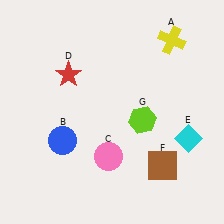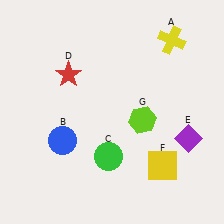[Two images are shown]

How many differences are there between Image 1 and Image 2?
There are 3 differences between the two images.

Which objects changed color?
C changed from pink to green. E changed from cyan to purple. F changed from brown to yellow.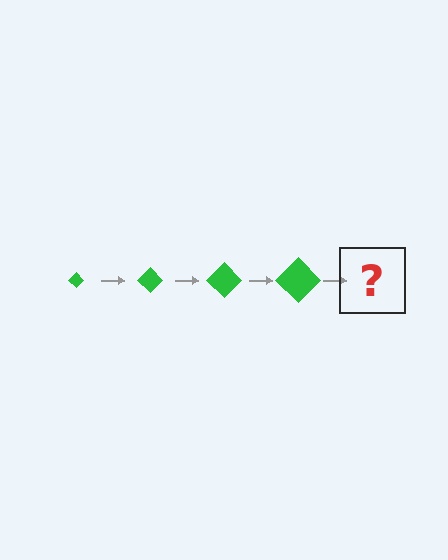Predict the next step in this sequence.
The next step is a green diamond, larger than the previous one.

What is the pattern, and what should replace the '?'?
The pattern is that the diamond gets progressively larger each step. The '?' should be a green diamond, larger than the previous one.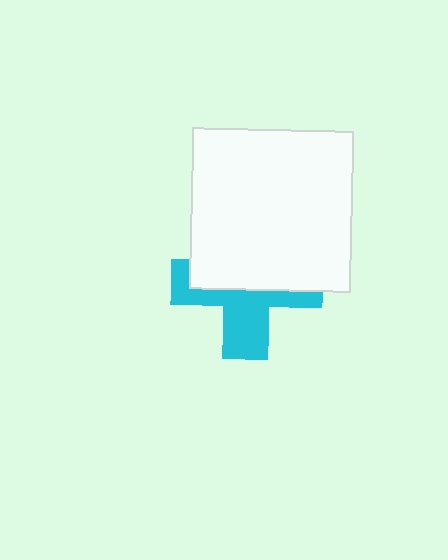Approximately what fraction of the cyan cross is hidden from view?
Roughly 54% of the cyan cross is hidden behind the white square.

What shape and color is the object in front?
The object in front is a white square.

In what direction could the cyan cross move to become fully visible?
The cyan cross could move down. That would shift it out from behind the white square entirely.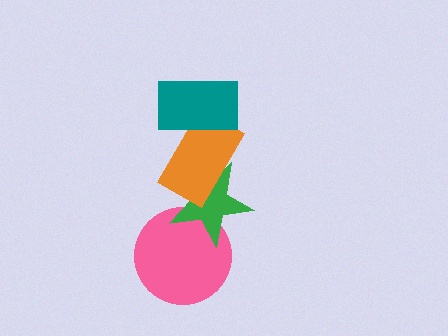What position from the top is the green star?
The green star is 3rd from the top.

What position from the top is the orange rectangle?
The orange rectangle is 2nd from the top.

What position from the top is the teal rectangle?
The teal rectangle is 1st from the top.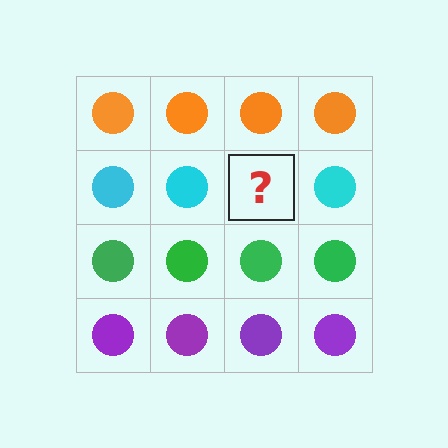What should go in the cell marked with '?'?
The missing cell should contain a cyan circle.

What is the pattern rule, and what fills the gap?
The rule is that each row has a consistent color. The gap should be filled with a cyan circle.